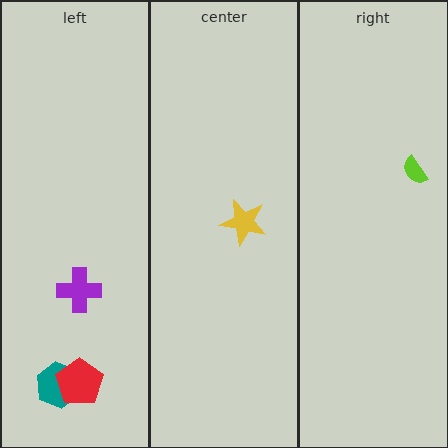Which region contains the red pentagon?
The left region.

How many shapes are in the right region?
1.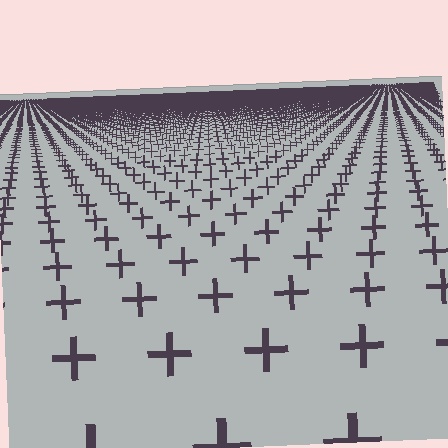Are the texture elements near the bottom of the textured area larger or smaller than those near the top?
Larger. Near the bottom, elements are closer to the viewer and appear at a bigger on-screen size.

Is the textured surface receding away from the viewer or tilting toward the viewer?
The surface is receding away from the viewer. Texture elements get smaller and denser toward the top.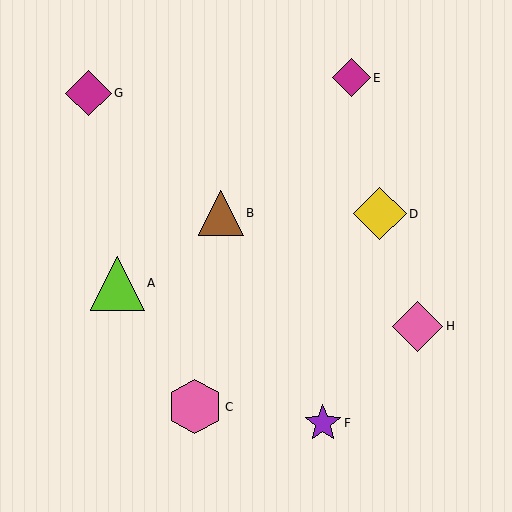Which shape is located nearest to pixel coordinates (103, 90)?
The magenta diamond (labeled G) at (88, 93) is nearest to that location.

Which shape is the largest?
The pink hexagon (labeled C) is the largest.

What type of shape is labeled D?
Shape D is a yellow diamond.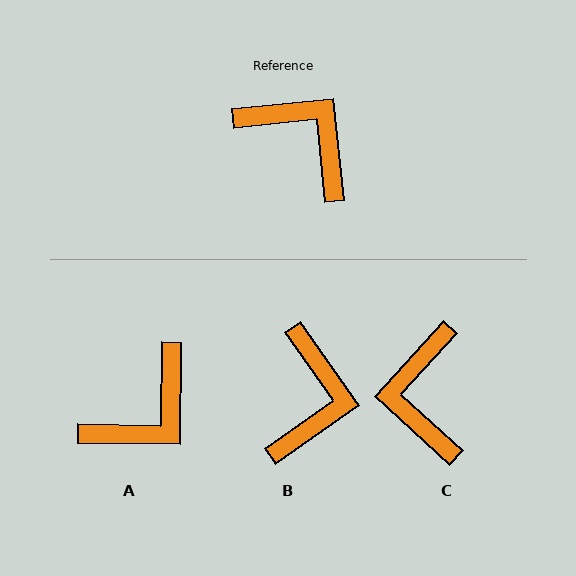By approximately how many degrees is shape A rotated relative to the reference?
Approximately 97 degrees clockwise.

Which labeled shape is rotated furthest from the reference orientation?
C, about 132 degrees away.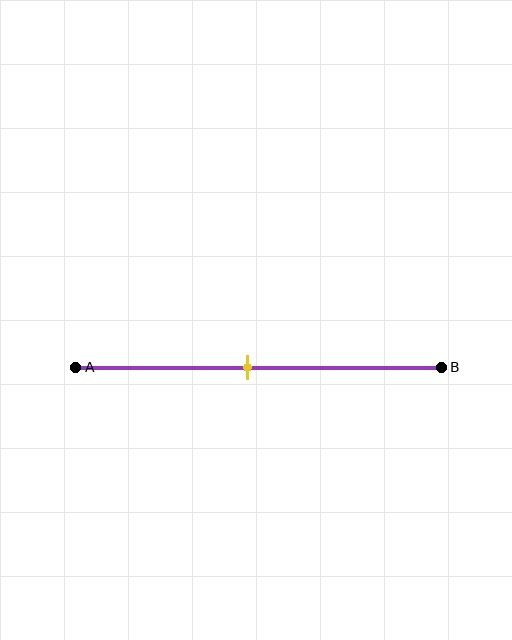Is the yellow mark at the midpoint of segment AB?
No, the mark is at about 45% from A, not at the 50% midpoint.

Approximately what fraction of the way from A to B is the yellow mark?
The yellow mark is approximately 45% of the way from A to B.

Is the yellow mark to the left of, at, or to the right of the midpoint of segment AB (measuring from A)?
The yellow mark is to the left of the midpoint of segment AB.